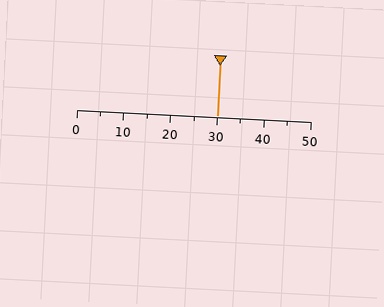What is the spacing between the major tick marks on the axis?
The major ticks are spaced 10 apart.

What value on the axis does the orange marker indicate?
The marker indicates approximately 30.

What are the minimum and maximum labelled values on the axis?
The axis runs from 0 to 50.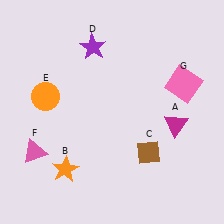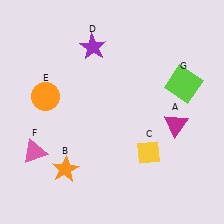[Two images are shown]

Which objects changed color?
C changed from brown to yellow. G changed from pink to lime.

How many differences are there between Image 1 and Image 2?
There are 2 differences between the two images.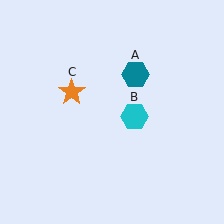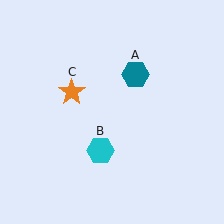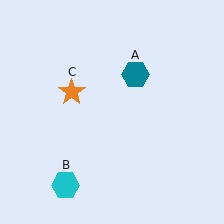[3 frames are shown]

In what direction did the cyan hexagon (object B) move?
The cyan hexagon (object B) moved down and to the left.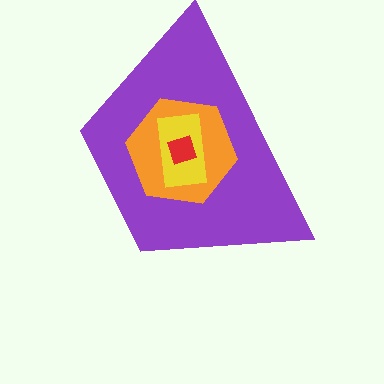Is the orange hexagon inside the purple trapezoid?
Yes.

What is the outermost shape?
The purple trapezoid.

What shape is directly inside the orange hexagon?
The yellow rectangle.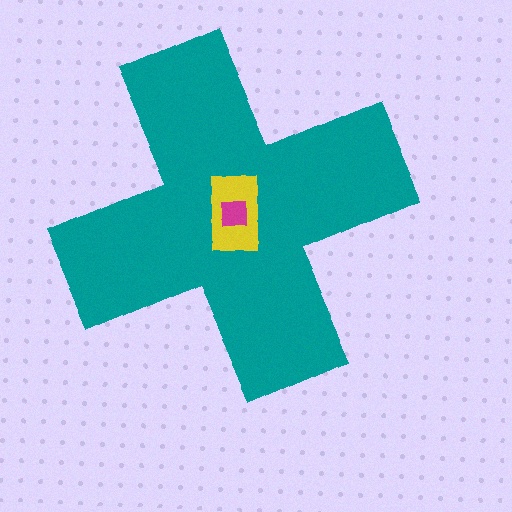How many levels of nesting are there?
3.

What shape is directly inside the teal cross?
The yellow rectangle.